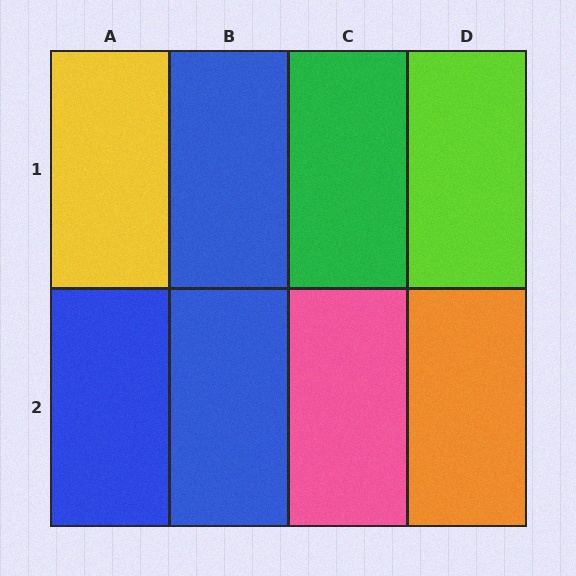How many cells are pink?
1 cell is pink.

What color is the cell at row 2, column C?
Pink.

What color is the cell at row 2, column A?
Blue.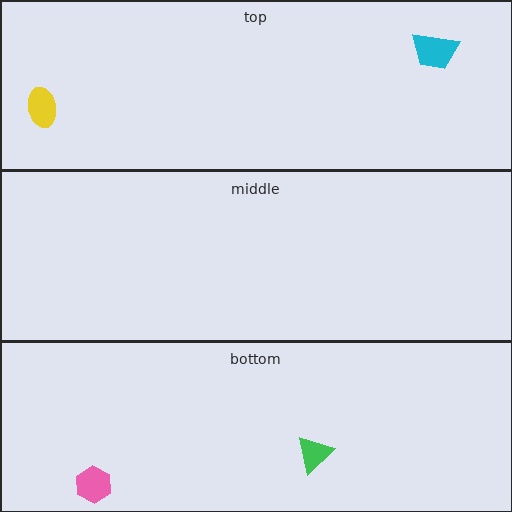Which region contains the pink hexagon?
The bottom region.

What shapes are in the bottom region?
The pink hexagon, the green triangle.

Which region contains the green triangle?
The bottom region.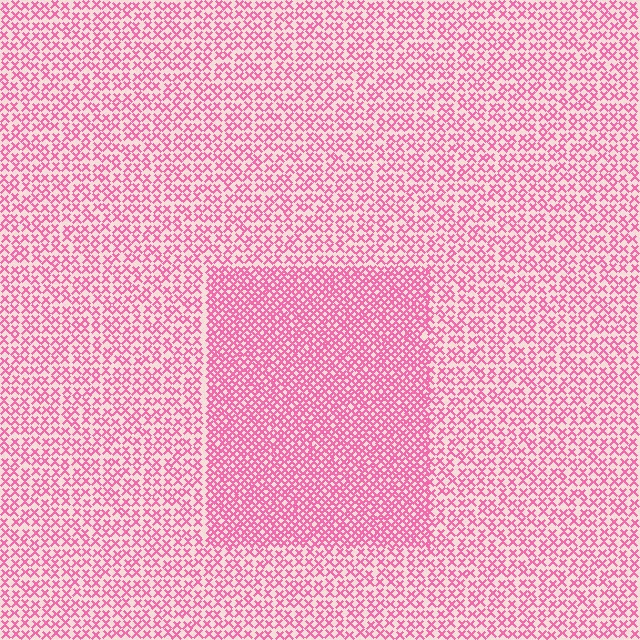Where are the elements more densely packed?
The elements are more densely packed inside the rectangle boundary.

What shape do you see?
I see a rectangle.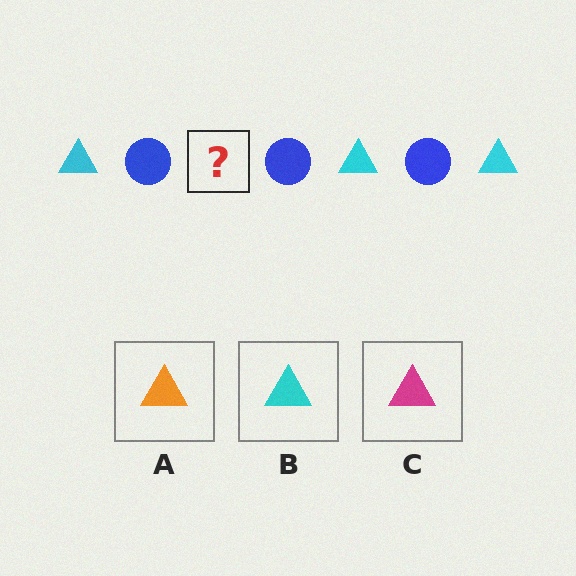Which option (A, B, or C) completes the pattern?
B.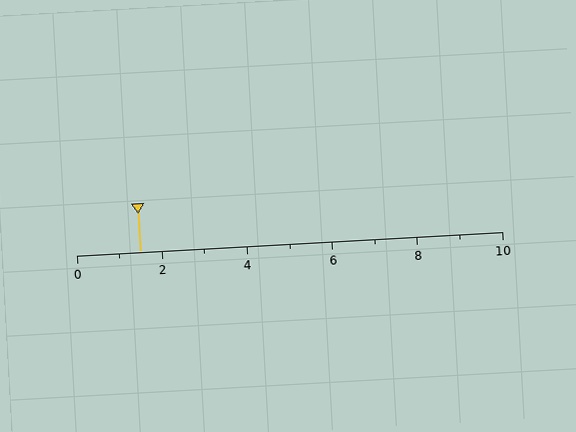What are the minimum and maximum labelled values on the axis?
The axis runs from 0 to 10.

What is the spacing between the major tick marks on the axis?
The major ticks are spaced 2 apart.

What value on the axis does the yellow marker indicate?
The marker indicates approximately 1.5.